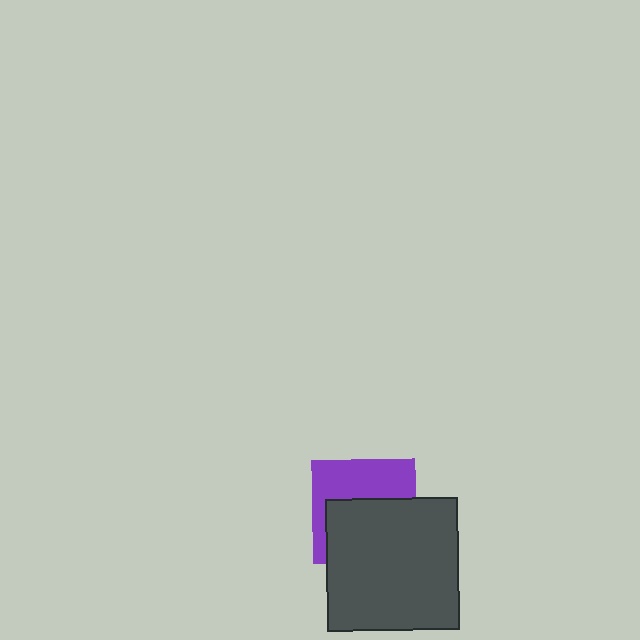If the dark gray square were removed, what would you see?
You would see the complete purple square.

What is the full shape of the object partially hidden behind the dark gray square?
The partially hidden object is a purple square.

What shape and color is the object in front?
The object in front is a dark gray square.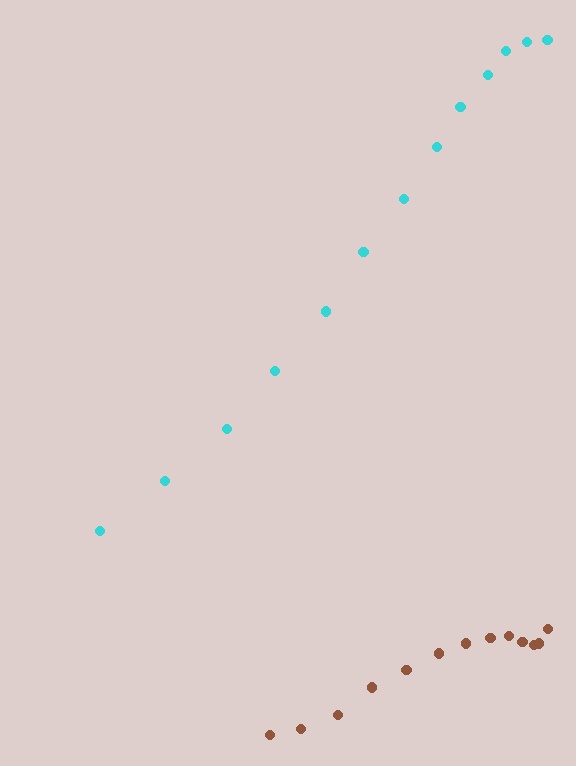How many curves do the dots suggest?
There are 2 distinct paths.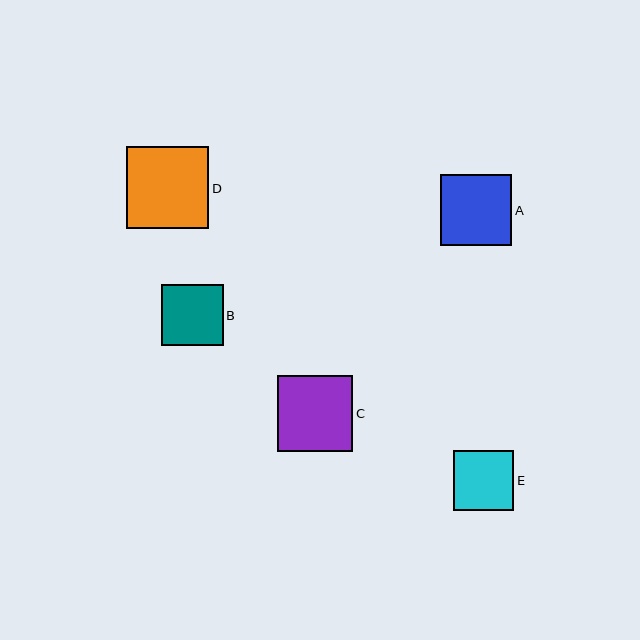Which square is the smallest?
Square E is the smallest with a size of approximately 60 pixels.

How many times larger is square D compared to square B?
Square D is approximately 1.3 times the size of square B.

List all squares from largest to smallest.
From largest to smallest: D, C, A, B, E.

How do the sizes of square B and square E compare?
Square B and square E are approximately the same size.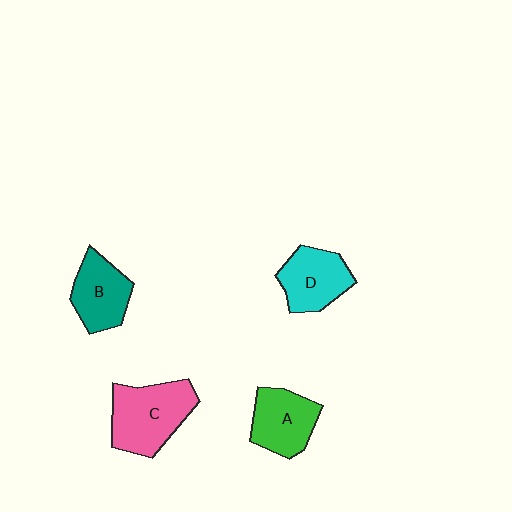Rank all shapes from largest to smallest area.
From largest to smallest: C (pink), A (green), D (cyan), B (teal).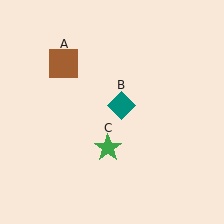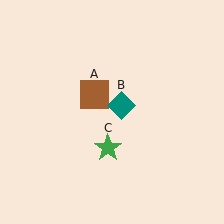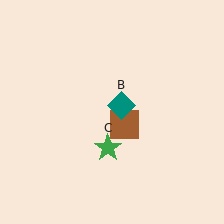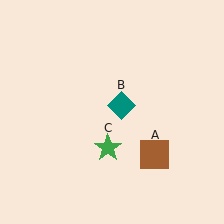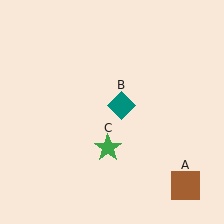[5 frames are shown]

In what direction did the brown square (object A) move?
The brown square (object A) moved down and to the right.